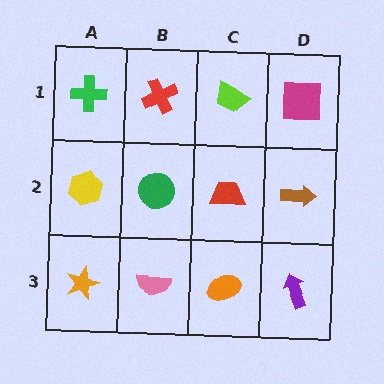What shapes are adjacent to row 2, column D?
A magenta square (row 1, column D), a purple arrow (row 3, column D), a red trapezoid (row 2, column C).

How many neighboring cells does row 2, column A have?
3.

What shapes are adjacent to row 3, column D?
A brown arrow (row 2, column D), an orange ellipse (row 3, column C).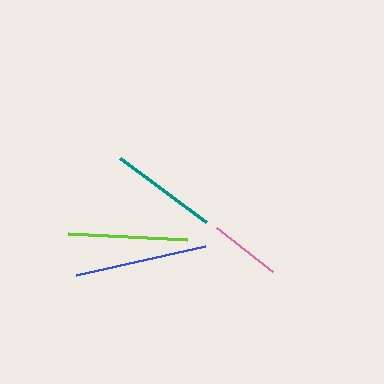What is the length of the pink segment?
The pink segment is approximately 71 pixels long.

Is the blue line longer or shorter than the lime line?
The blue line is longer than the lime line.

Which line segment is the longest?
The blue line is the longest at approximately 131 pixels.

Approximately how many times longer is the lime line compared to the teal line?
The lime line is approximately 1.1 times the length of the teal line.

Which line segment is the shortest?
The pink line is the shortest at approximately 71 pixels.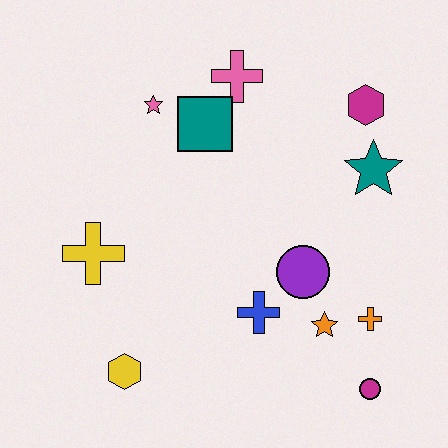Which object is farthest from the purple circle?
The pink star is farthest from the purple circle.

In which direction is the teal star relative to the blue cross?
The teal star is above the blue cross.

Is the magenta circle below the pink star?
Yes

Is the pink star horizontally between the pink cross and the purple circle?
No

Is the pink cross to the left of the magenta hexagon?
Yes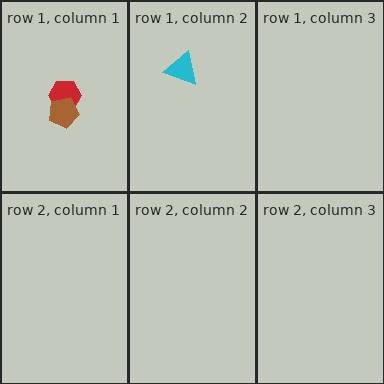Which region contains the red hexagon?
The row 1, column 1 region.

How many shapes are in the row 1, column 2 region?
1.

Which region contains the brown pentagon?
The row 1, column 1 region.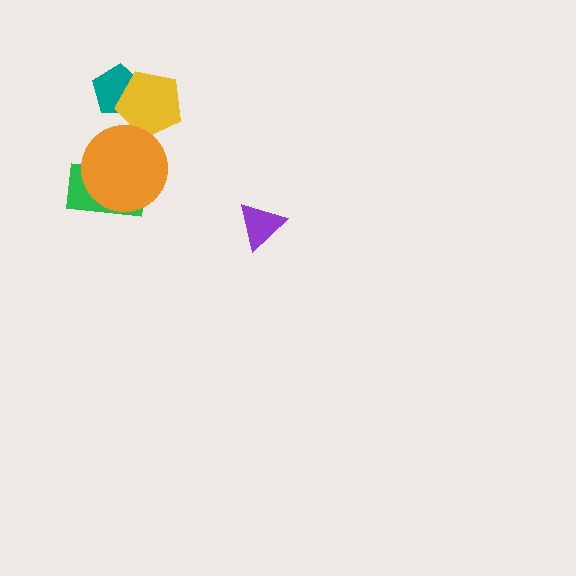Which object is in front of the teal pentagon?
The yellow pentagon is in front of the teal pentagon.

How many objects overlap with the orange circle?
2 objects overlap with the orange circle.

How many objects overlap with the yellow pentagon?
2 objects overlap with the yellow pentagon.